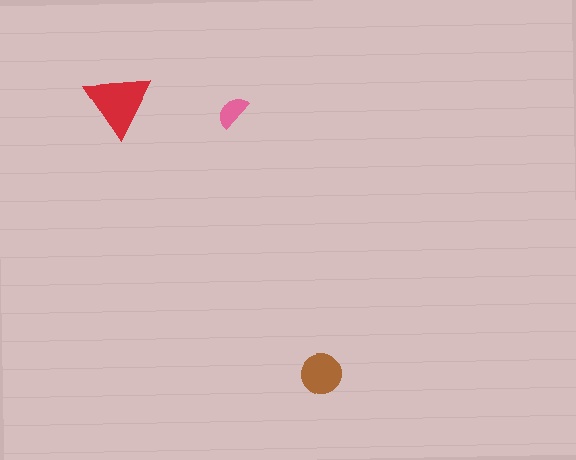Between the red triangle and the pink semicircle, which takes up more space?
The red triangle.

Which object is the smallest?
The pink semicircle.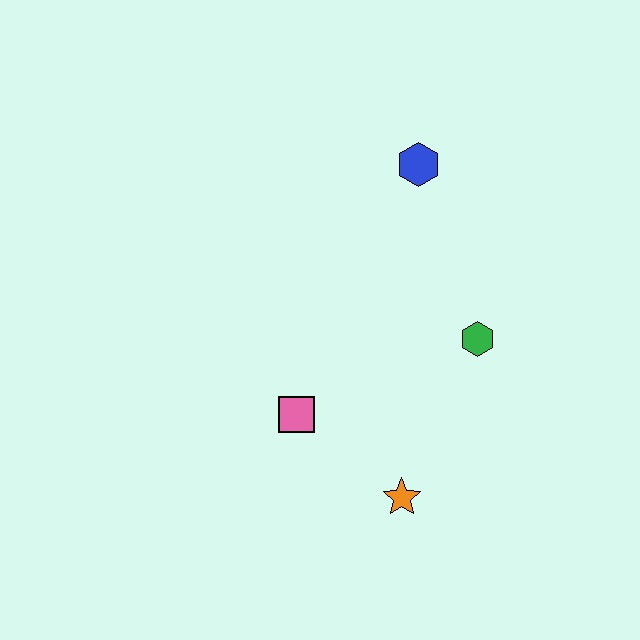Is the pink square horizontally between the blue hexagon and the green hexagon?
No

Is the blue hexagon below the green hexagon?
No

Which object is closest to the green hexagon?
The orange star is closest to the green hexagon.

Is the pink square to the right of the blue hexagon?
No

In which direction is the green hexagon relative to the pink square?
The green hexagon is to the right of the pink square.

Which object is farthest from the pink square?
The blue hexagon is farthest from the pink square.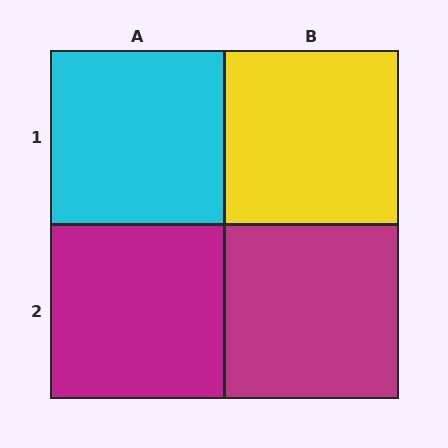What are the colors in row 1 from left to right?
Cyan, yellow.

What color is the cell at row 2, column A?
Magenta.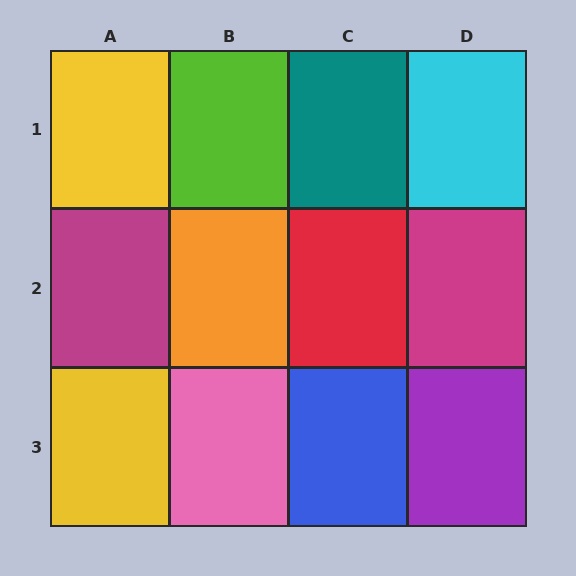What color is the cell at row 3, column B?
Pink.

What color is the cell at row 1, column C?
Teal.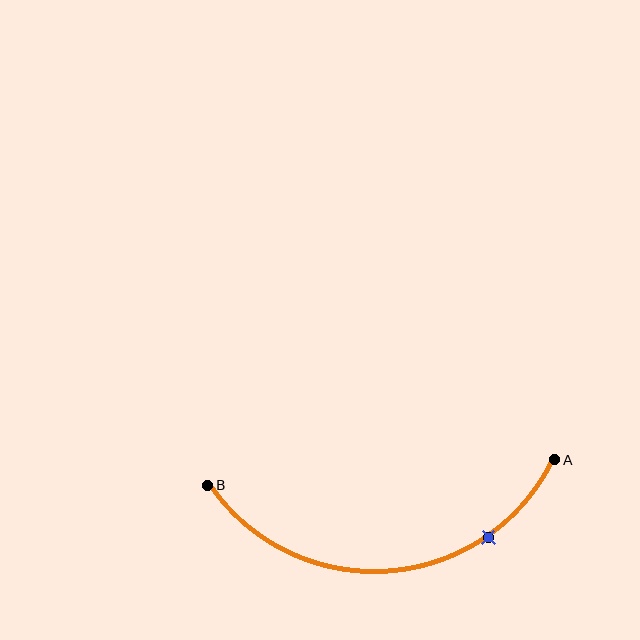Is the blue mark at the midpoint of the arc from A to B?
No. The blue mark lies on the arc but is closer to endpoint A. The arc midpoint would be at the point on the curve equidistant along the arc from both A and B.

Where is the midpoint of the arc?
The arc midpoint is the point on the curve farthest from the straight line joining A and B. It sits below that line.